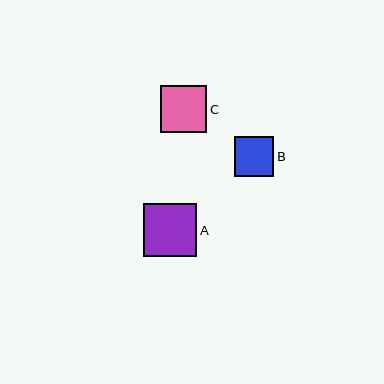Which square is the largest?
Square A is the largest with a size of approximately 54 pixels.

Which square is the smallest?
Square B is the smallest with a size of approximately 40 pixels.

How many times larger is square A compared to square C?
Square A is approximately 1.1 times the size of square C.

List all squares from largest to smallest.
From largest to smallest: A, C, B.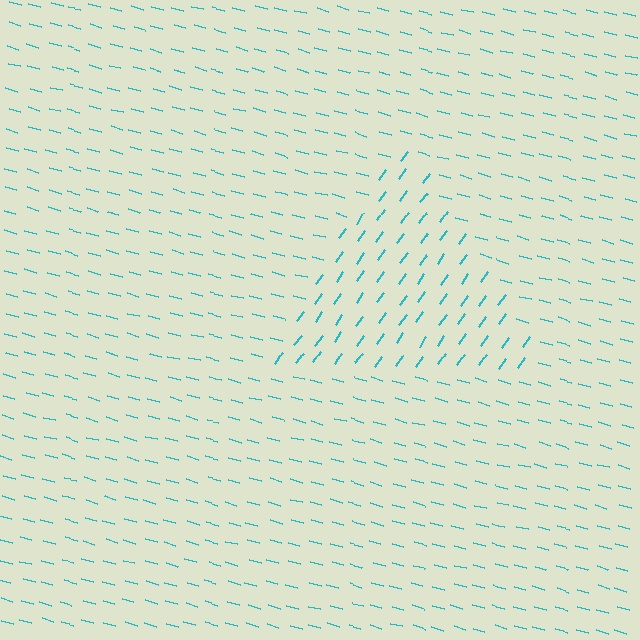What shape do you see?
I see a triangle.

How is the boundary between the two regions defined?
The boundary is defined purely by a change in line orientation (approximately 70 degrees difference). All lines are the same color and thickness.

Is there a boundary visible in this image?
Yes, there is a texture boundary formed by a change in line orientation.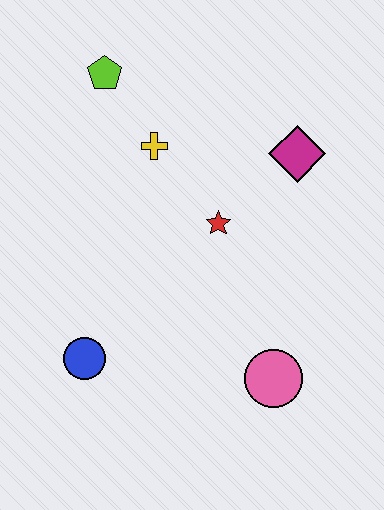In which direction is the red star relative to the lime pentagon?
The red star is below the lime pentagon.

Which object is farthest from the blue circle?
The magenta diamond is farthest from the blue circle.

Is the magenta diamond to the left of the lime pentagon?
No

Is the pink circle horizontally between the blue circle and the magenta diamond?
Yes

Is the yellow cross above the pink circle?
Yes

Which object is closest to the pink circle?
The red star is closest to the pink circle.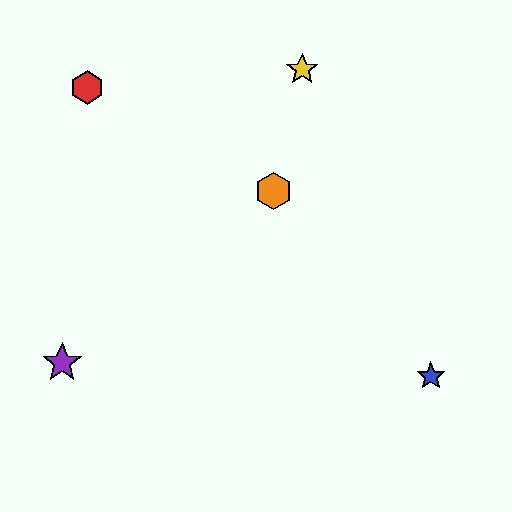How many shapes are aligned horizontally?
2 shapes (the green star, the orange hexagon) are aligned horizontally.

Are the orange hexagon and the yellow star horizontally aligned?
No, the orange hexagon is at y≈191 and the yellow star is at y≈70.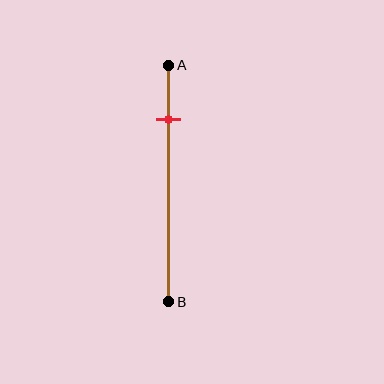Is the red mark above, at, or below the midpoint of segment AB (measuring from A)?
The red mark is above the midpoint of segment AB.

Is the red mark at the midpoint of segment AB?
No, the mark is at about 25% from A, not at the 50% midpoint.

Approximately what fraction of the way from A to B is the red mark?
The red mark is approximately 25% of the way from A to B.